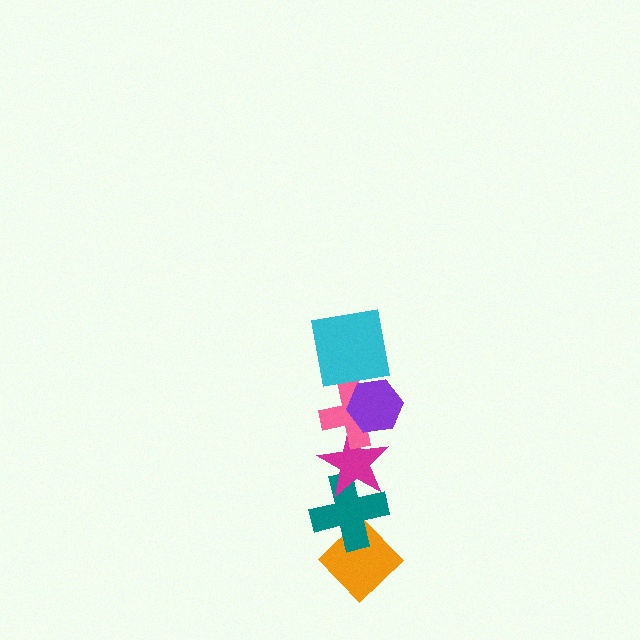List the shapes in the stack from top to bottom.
From top to bottom: the cyan square, the purple hexagon, the pink cross, the magenta star, the teal cross, the orange diamond.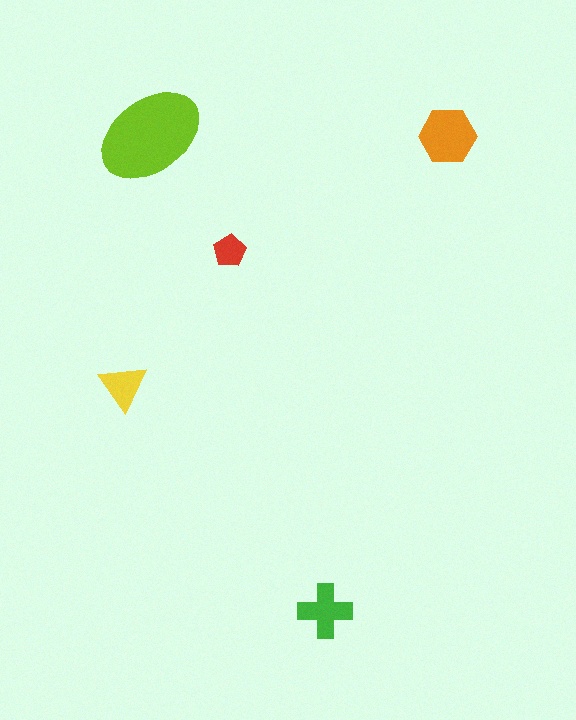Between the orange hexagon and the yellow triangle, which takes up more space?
The orange hexagon.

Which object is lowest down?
The green cross is bottommost.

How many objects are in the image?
There are 5 objects in the image.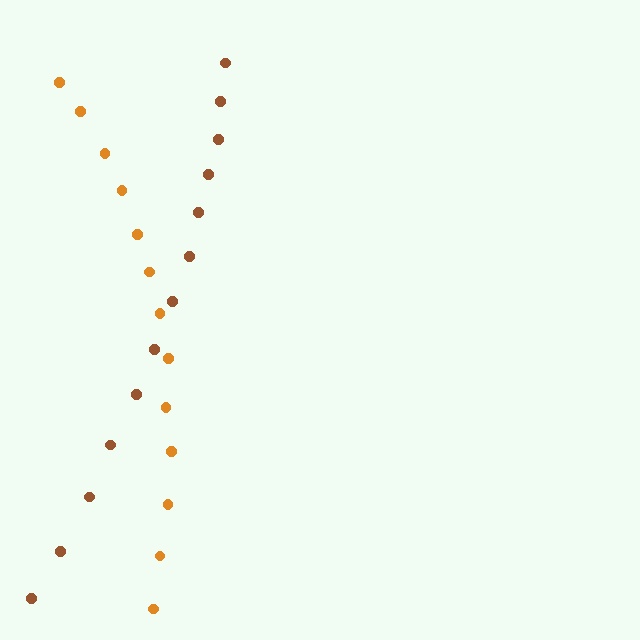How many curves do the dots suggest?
There are 2 distinct paths.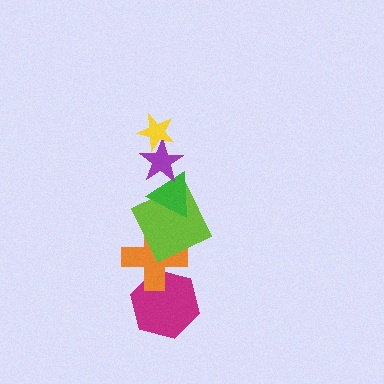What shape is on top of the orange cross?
The lime square is on top of the orange cross.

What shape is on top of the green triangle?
The purple star is on top of the green triangle.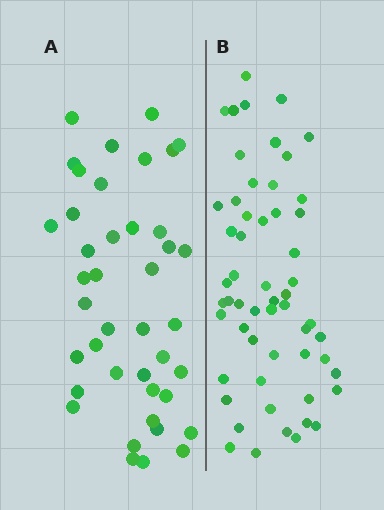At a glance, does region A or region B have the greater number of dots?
Region B (the right region) has more dots.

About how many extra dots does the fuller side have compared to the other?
Region B has approximately 15 more dots than region A.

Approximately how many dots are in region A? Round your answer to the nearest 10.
About 40 dots. (The exact count is 41, which rounds to 40.)